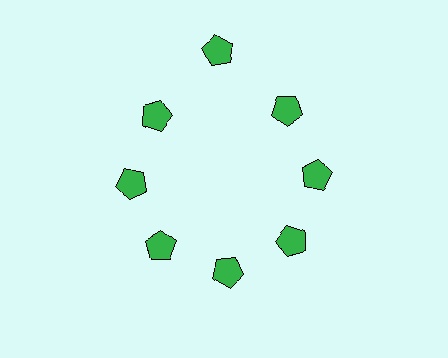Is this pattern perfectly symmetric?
No. The 8 green pentagons are arranged in a ring, but one element near the 12 o'clock position is pushed outward from the center, breaking the 8-fold rotational symmetry.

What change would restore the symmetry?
The symmetry would be restored by moving it inward, back onto the ring so that all 8 pentagons sit at equal angles and equal distance from the center.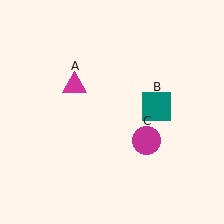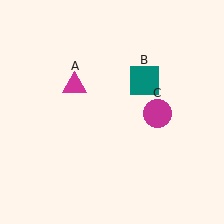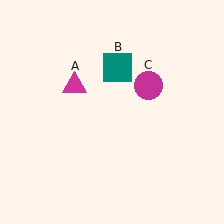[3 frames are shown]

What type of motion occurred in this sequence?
The teal square (object B), magenta circle (object C) rotated counterclockwise around the center of the scene.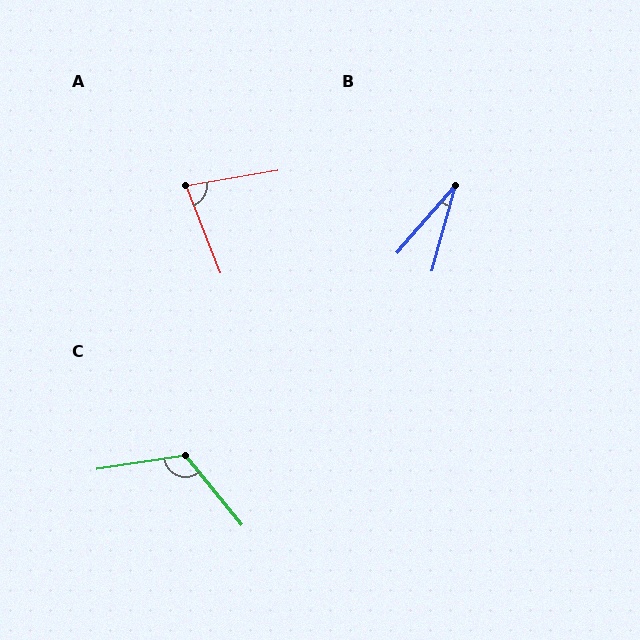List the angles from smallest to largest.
B (26°), A (78°), C (120°).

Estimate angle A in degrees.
Approximately 78 degrees.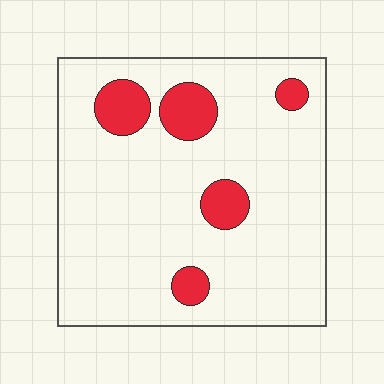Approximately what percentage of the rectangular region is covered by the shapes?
Approximately 15%.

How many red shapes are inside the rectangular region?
5.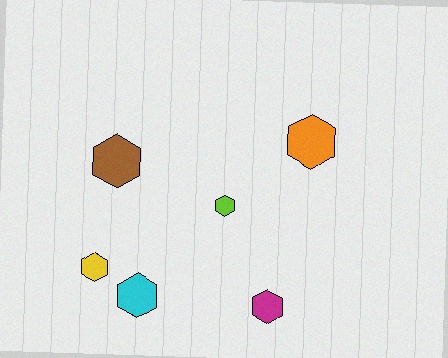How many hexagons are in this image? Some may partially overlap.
There are 6 hexagons.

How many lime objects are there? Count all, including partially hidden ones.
There is 1 lime object.